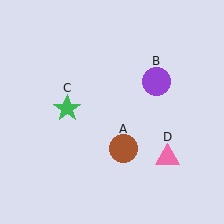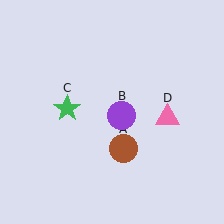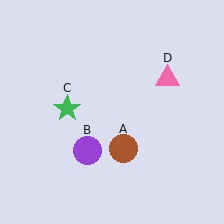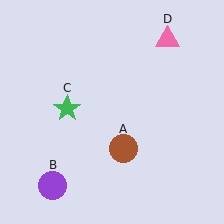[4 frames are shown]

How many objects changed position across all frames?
2 objects changed position: purple circle (object B), pink triangle (object D).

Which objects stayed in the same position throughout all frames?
Brown circle (object A) and green star (object C) remained stationary.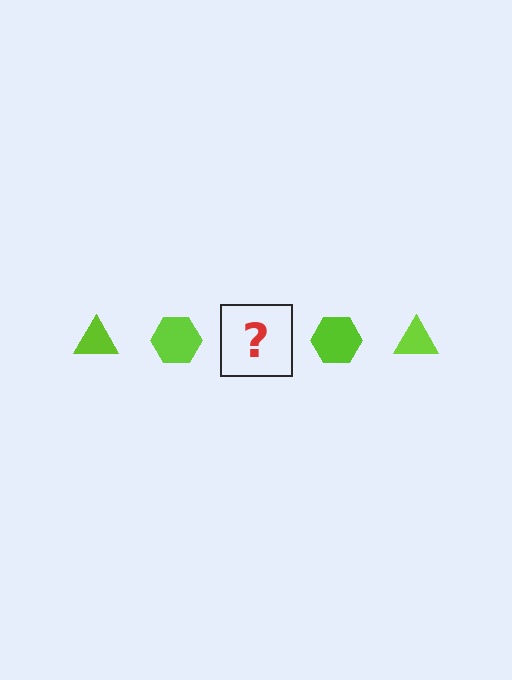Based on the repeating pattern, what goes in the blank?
The blank should be a lime triangle.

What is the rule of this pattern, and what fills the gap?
The rule is that the pattern cycles through triangle, hexagon shapes in lime. The gap should be filled with a lime triangle.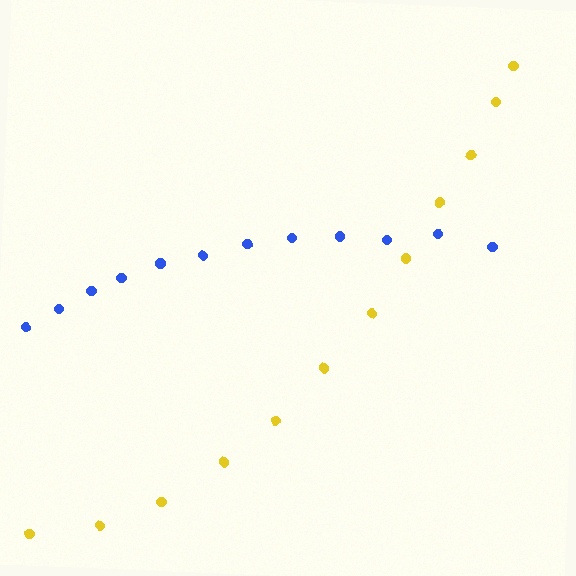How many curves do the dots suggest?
There are 2 distinct paths.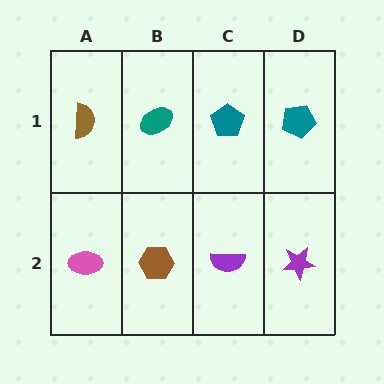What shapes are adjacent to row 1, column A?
A pink ellipse (row 2, column A), a teal ellipse (row 1, column B).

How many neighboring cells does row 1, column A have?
2.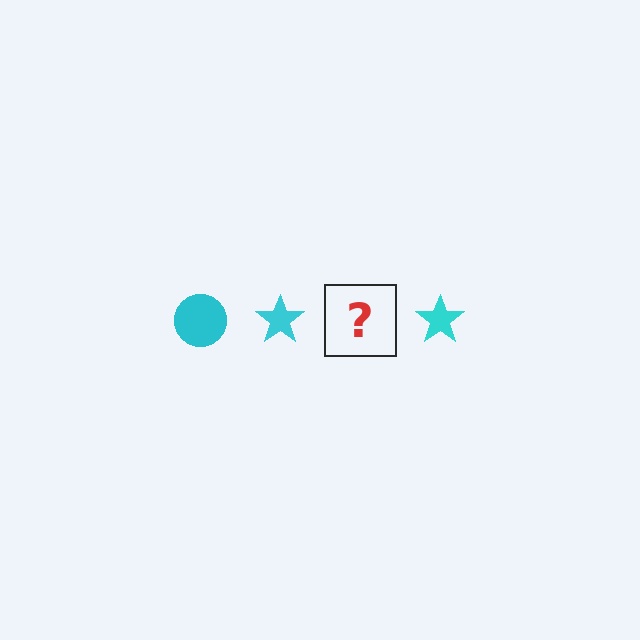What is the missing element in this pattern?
The missing element is a cyan circle.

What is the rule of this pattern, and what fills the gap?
The rule is that the pattern cycles through circle, star shapes in cyan. The gap should be filled with a cyan circle.